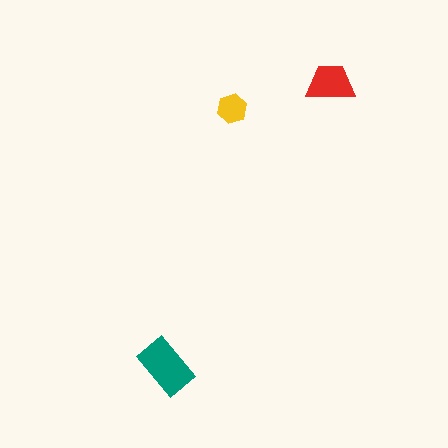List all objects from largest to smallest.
The teal rectangle, the red trapezoid, the yellow hexagon.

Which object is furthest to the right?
The red trapezoid is rightmost.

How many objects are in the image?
There are 3 objects in the image.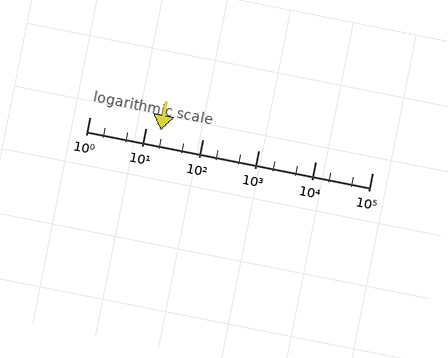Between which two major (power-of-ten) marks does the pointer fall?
The pointer is between 10 and 100.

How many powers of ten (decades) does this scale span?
The scale spans 5 decades, from 1 to 100000.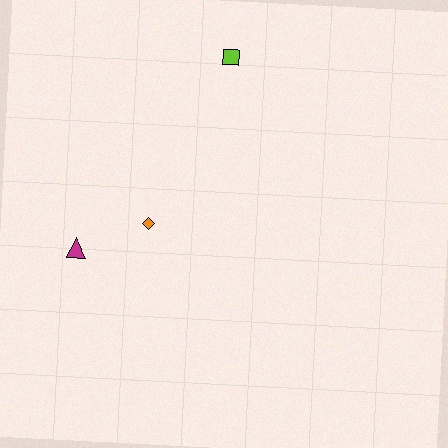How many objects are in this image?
There are 3 objects.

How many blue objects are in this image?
There are no blue objects.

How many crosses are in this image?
There are no crosses.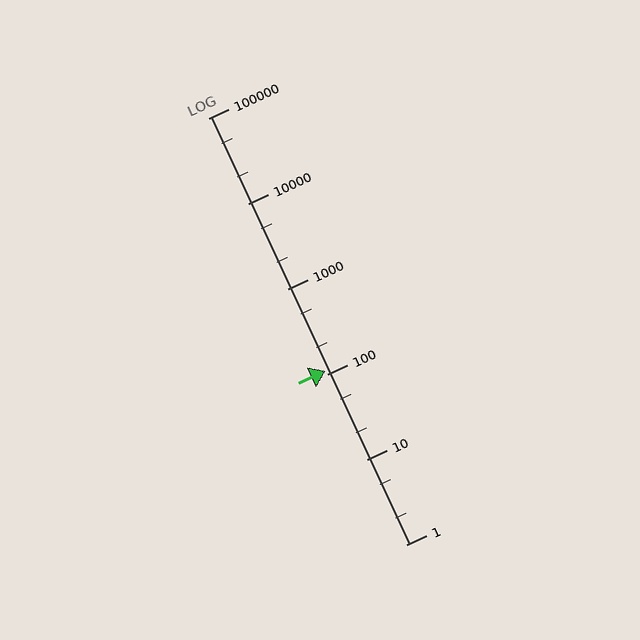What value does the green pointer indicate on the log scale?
The pointer indicates approximately 110.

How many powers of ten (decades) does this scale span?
The scale spans 5 decades, from 1 to 100000.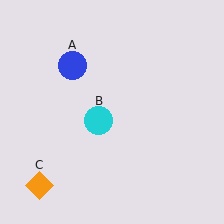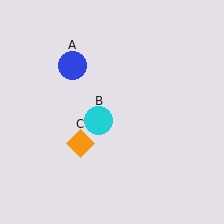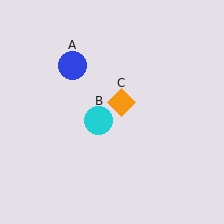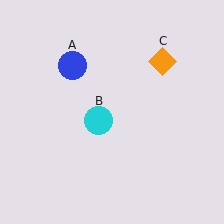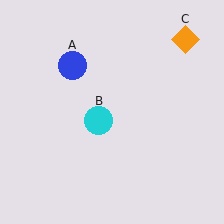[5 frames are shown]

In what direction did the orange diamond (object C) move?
The orange diamond (object C) moved up and to the right.